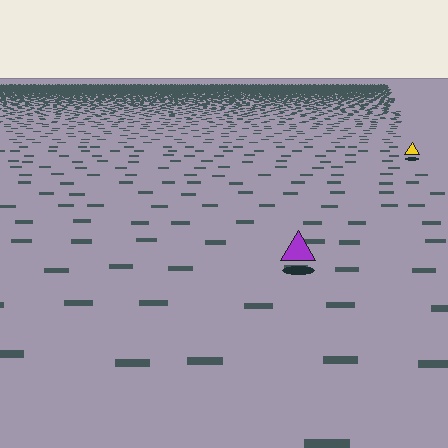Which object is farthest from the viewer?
The yellow triangle is farthest from the viewer. It appears smaller and the ground texture around it is denser.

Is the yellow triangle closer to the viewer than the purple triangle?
No. The purple triangle is closer — you can tell from the texture gradient: the ground texture is coarser near it.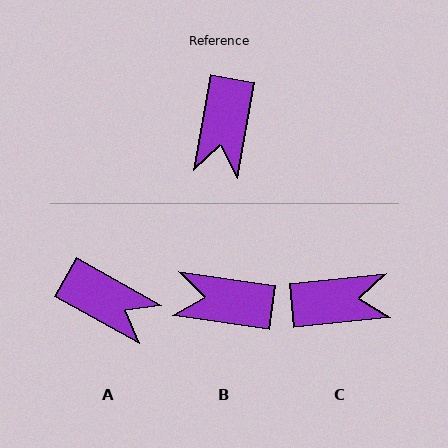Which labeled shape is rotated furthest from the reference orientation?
C, about 106 degrees away.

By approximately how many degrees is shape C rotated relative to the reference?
Approximately 106 degrees counter-clockwise.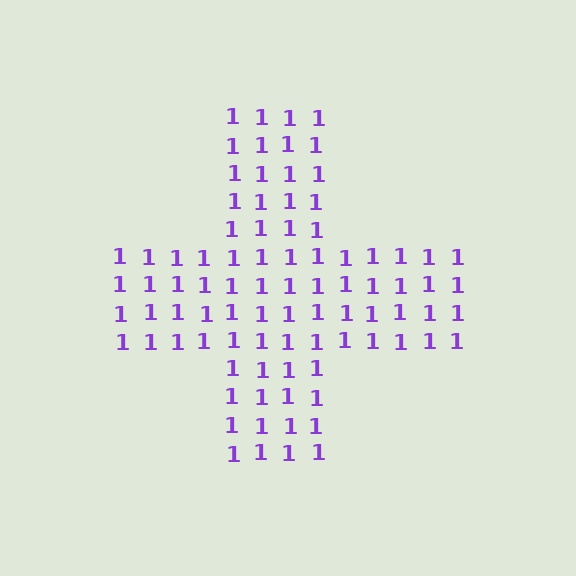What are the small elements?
The small elements are digit 1's.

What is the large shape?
The large shape is a cross.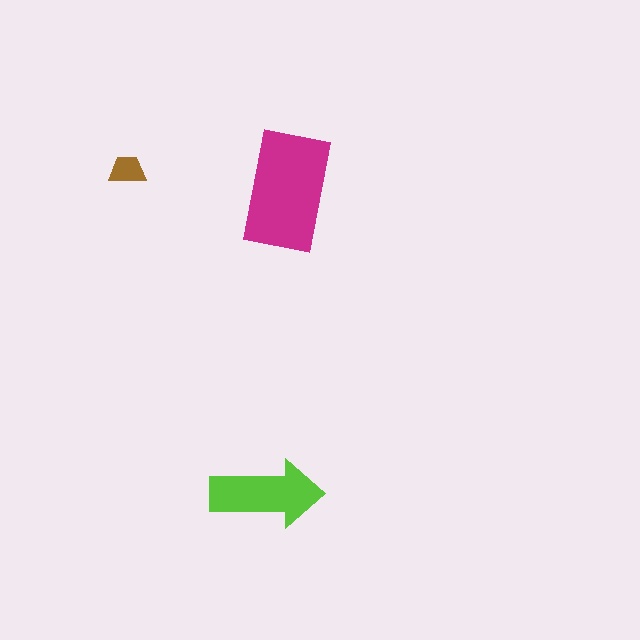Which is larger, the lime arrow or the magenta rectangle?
The magenta rectangle.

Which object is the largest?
The magenta rectangle.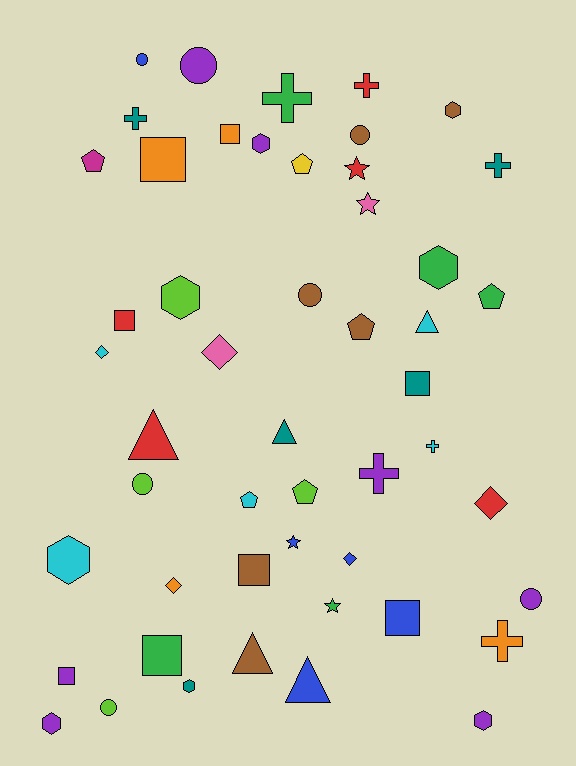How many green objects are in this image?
There are 5 green objects.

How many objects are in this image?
There are 50 objects.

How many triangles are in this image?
There are 5 triangles.